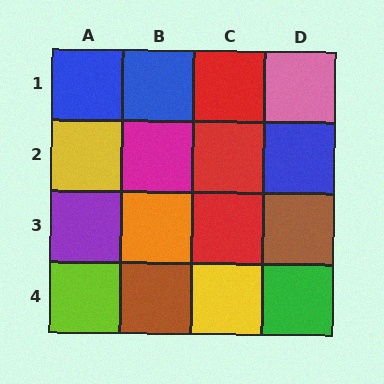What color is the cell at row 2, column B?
Magenta.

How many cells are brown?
2 cells are brown.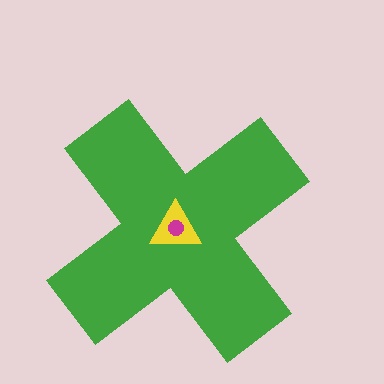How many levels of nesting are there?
3.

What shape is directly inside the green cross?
The yellow triangle.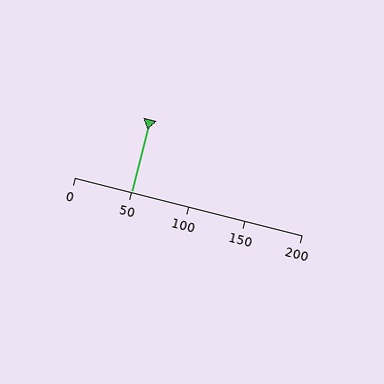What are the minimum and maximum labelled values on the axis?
The axis runs from 0 to 200.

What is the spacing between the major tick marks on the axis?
The major ticks are spaced 50 apart.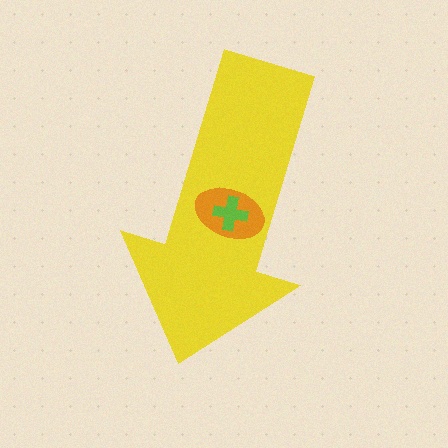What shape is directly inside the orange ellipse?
The lime cross.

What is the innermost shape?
The lime cross.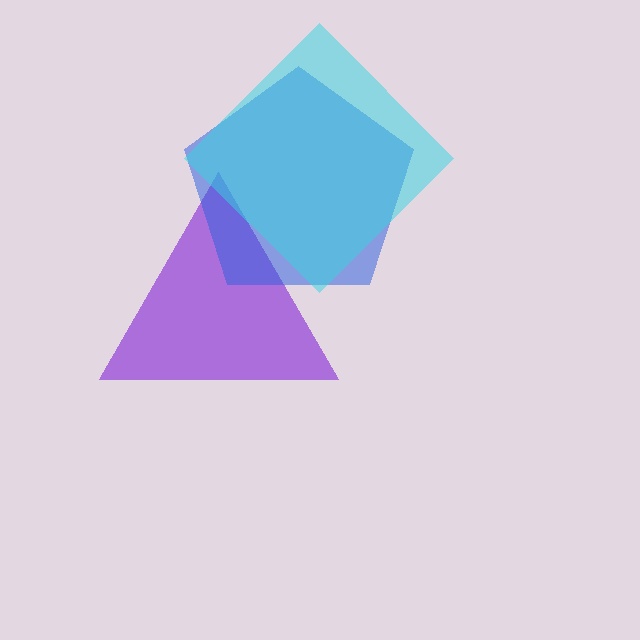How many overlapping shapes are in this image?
There are 3 overlapping shapes in the image.